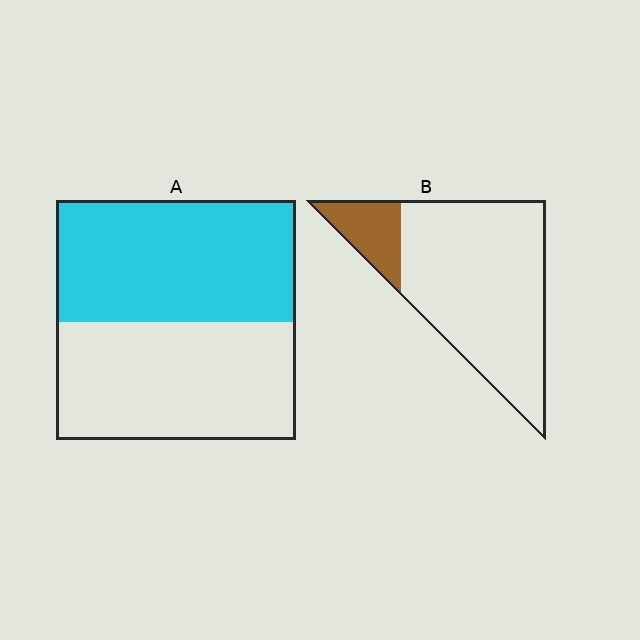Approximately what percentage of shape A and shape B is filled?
A is approximately 50% and B is approximately 15%.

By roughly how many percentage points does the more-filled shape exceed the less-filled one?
By roughly 35 percentage points (A over B).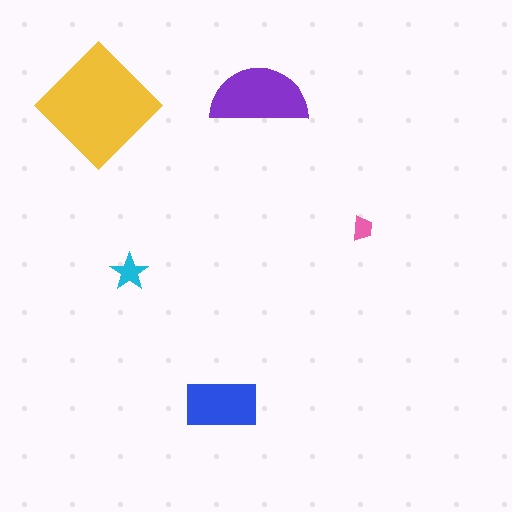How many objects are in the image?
There are 5 objects in the image.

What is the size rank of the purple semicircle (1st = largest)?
2nd.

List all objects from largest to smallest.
The yellow diamond, the purple semicircle, the blue rectangle, the cyan star, the pink trapezoid.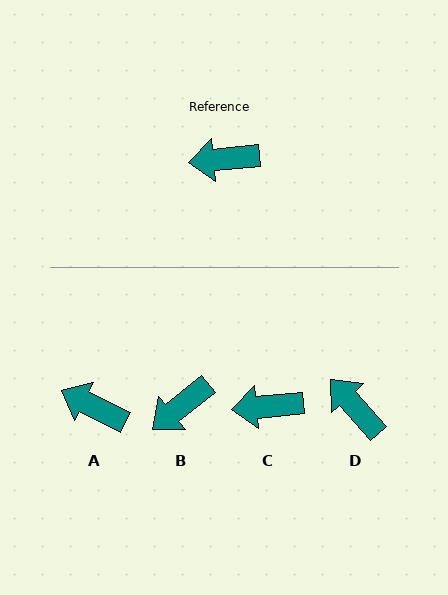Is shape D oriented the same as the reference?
No, it is off by about 54 degrees.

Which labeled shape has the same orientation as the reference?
C.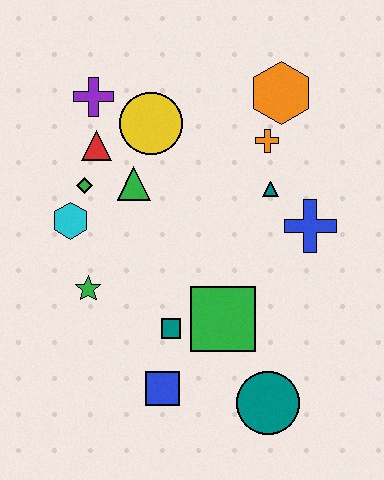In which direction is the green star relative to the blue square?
The green star is above the blue square.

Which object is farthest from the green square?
The purple cross is farthest from the green square.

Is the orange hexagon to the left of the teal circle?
No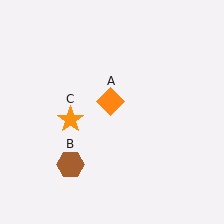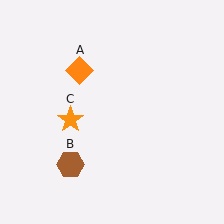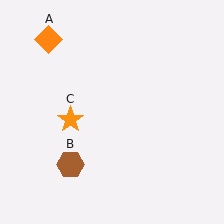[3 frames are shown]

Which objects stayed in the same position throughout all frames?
Brown hexagon (object B) and orange star (object C) remained stationary.